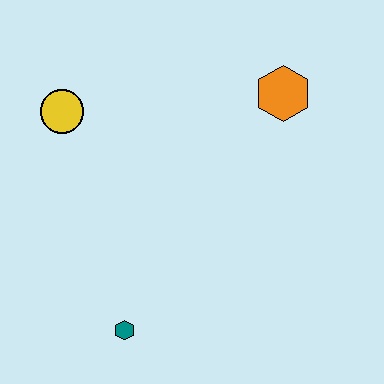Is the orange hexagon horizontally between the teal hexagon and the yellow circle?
No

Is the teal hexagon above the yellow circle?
No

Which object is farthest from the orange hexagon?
The teal hexagon is farthest from the orange hexagon.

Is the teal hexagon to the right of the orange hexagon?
No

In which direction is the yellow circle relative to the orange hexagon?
The yellow circle is to the left of the orange hexagon.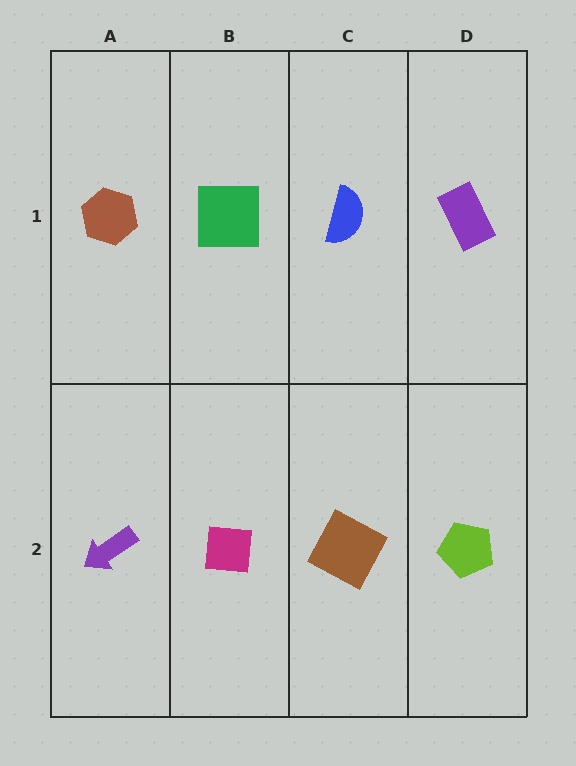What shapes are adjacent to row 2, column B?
A green square (row 1, column B), a purple arrow (row 2, column A), a brown square (row 2, column C).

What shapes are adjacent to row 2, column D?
A purple rectangle (row 1, column D), a brown square (row 2, column C).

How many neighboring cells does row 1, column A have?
2.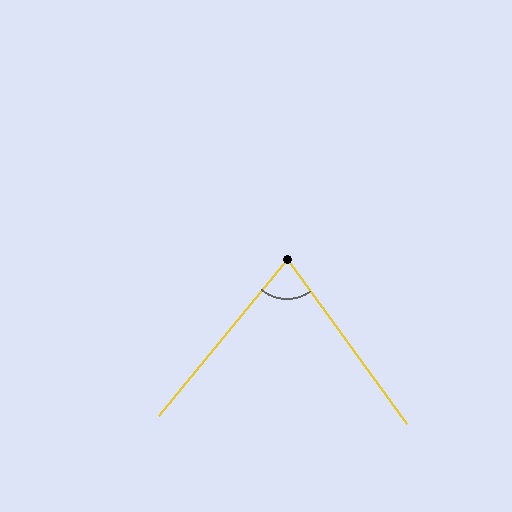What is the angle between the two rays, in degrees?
Approximately 75 degrees.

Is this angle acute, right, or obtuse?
It is acute.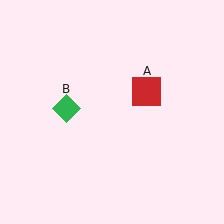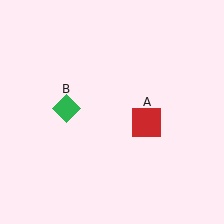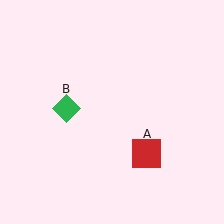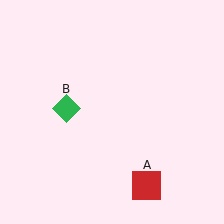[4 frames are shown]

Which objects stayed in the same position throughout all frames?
Green diamond (object B) remained stationary.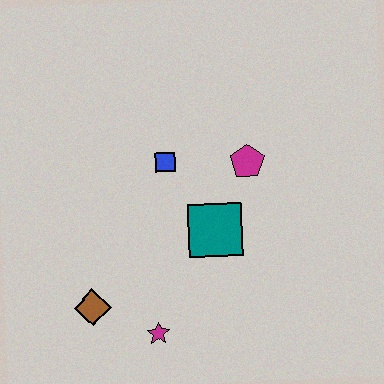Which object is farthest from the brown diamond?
The magenta pentagon is farthest from the brown diamond.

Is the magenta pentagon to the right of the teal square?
Yes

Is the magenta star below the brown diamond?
Yes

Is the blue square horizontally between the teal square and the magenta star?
Yes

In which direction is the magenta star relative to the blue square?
The magenta star is below the blue square.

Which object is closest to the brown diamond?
The magenta star is closest to the brown diamond.